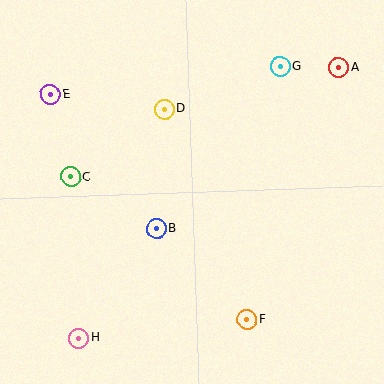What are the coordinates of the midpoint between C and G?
The midpoint between C and G is at (175, 122).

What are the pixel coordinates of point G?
Point G is at (280, 67).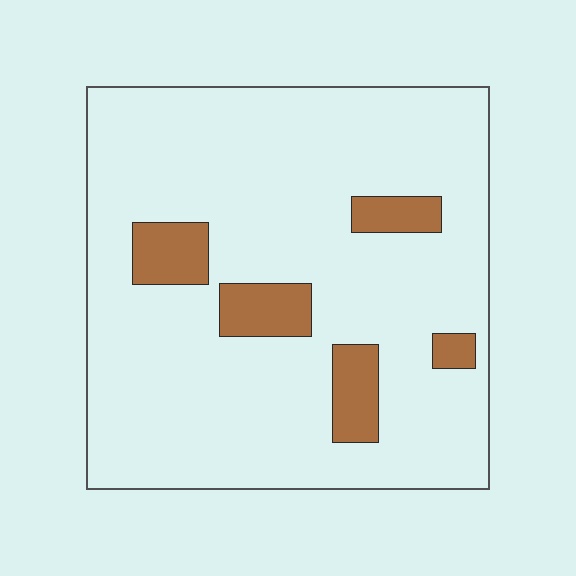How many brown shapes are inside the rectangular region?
5.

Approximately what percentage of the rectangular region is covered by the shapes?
Approximately 10%.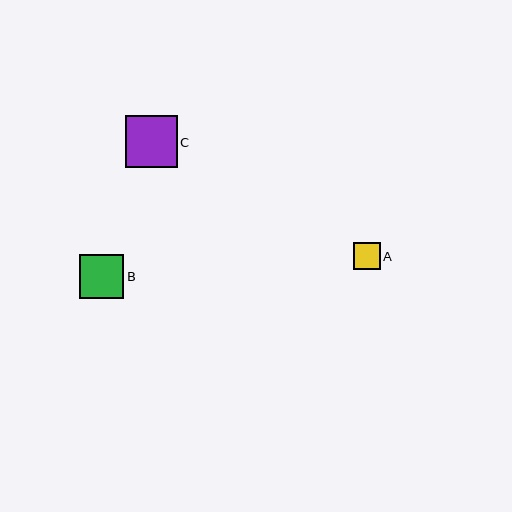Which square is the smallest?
Square A is the smallest with a size of approximately 27 pixels.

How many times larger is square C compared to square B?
Square C is approximately 1.2 times the size of square B.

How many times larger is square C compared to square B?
Square C is approximately 1.2 times the size of square B.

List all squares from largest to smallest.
From largest to smallest: C, B, A.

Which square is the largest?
Square C is the largest with a size of approximately 52 pixels.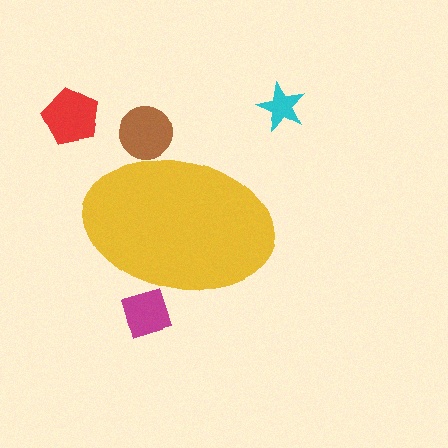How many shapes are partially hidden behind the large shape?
2 shapes are partially hidden.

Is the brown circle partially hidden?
Yes, the brown circle is partially hidden behind the yellow ellipse.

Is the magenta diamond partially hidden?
Yes, the magenta diamond is partially hidden behind the yellow ellipse.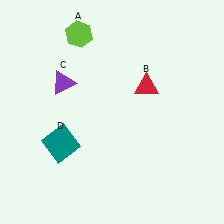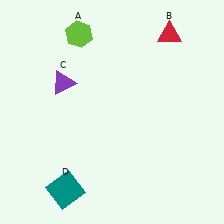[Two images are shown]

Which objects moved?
The objects that moved are: the red triangle (B), the teal square (D).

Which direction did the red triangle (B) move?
The red triangle (B) moved up.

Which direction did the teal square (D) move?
The teal square (D) moved down.